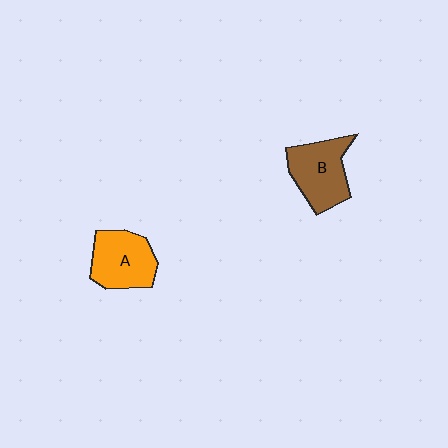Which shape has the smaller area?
Shape A (orange).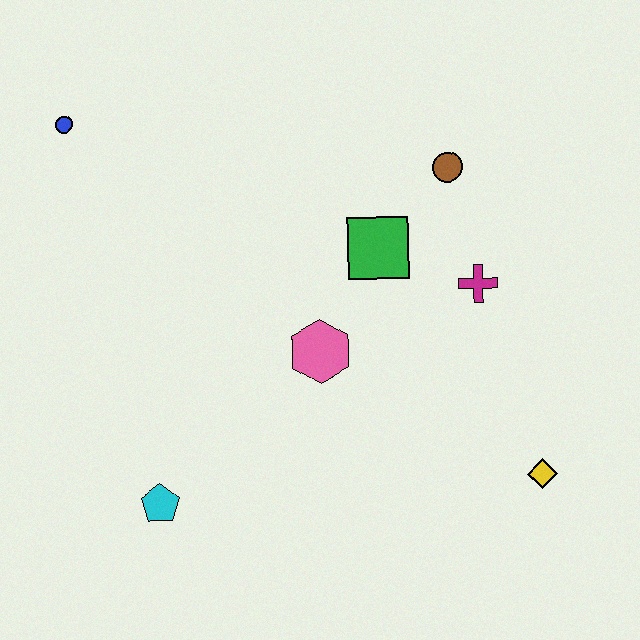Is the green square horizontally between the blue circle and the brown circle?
Yes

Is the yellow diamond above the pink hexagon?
No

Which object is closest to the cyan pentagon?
The pink hexagon is closest to the cyan pentagon.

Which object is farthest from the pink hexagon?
The blue circle is farthest from the pink hexagon.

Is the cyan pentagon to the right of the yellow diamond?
No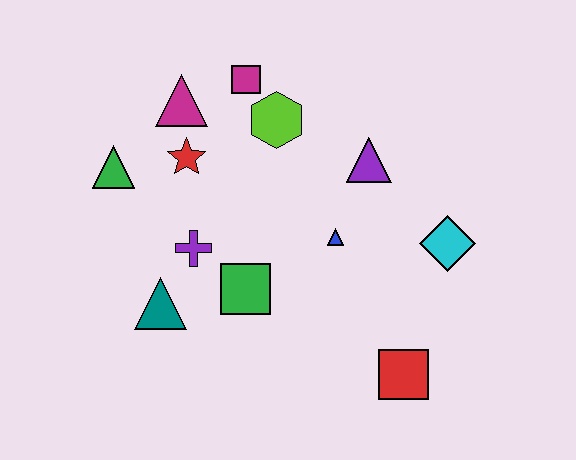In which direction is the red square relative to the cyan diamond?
The red square is below the cyan diamond.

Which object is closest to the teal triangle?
The purple cross is closest to the teal triangle.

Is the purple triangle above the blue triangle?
Yes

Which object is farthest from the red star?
The red square is farthest from the red star.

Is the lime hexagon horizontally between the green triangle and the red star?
No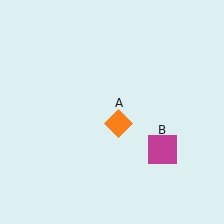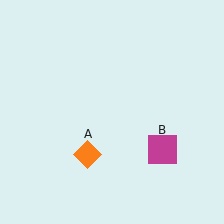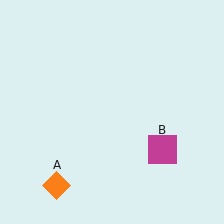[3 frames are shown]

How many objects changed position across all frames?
1 object changed position: orange diamond (object A).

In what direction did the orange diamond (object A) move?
The orange diamond (object A) moved down and to the left.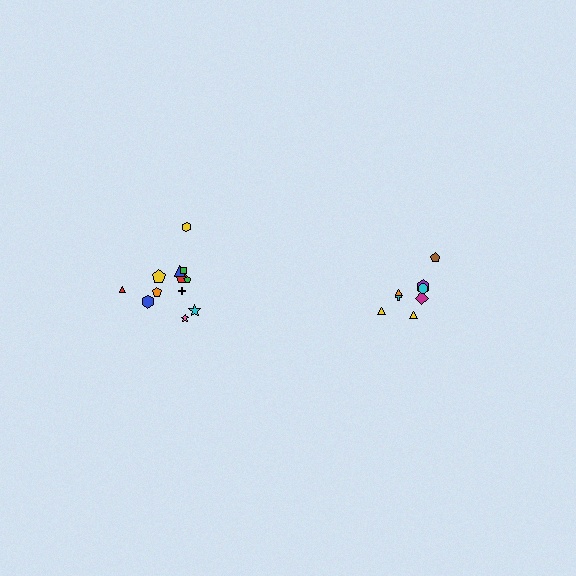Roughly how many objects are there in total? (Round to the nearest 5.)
Roughly 20 objects in total.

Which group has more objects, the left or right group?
The left group.